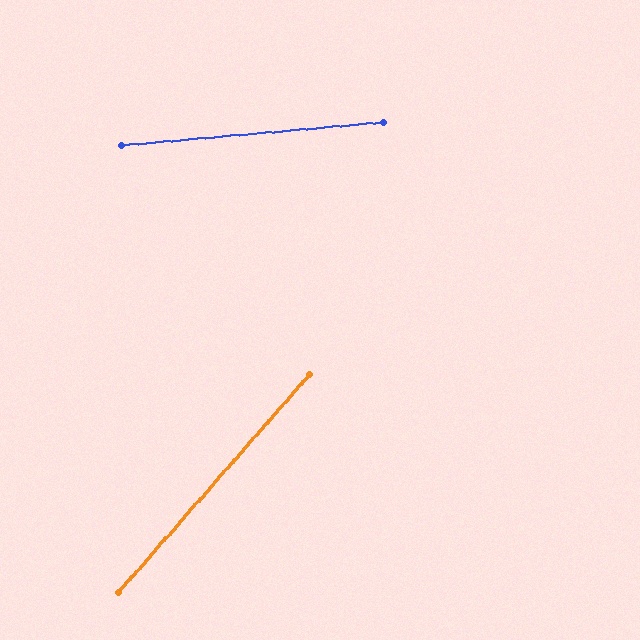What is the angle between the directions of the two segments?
Approximately 44 degrees.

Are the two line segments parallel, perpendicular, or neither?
Neither parallel nor perpendicular — they differ by about 44°.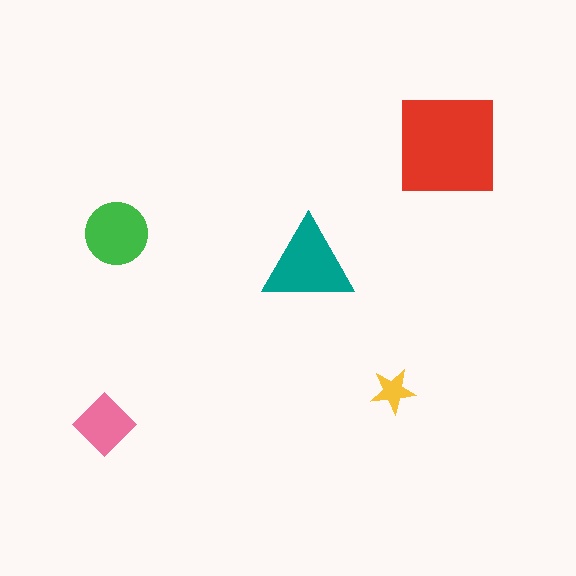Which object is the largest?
The red square.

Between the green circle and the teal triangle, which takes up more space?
The teal triangle.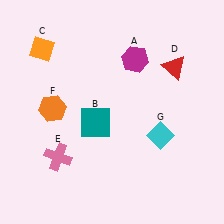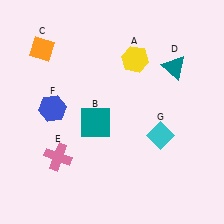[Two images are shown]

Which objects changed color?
A changed from magenta to yellow. D changed from red to teal. F changed from orange to blue.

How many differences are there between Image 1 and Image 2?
There are 3 differences between the two images.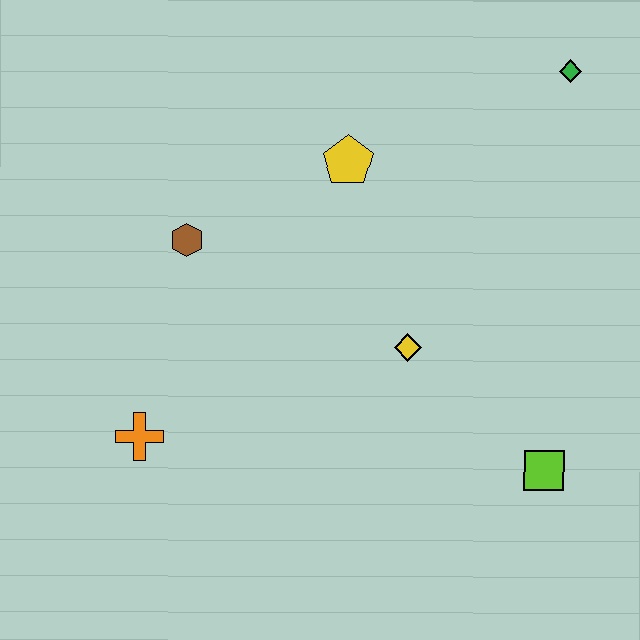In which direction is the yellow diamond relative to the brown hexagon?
The yellow diamond is to the right of the brown hexagon.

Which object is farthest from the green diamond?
The orange cross is farthest from the green diamond.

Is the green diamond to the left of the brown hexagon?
No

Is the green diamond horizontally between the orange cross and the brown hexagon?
No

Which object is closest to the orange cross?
The brown hexagon is closest to the orange cross.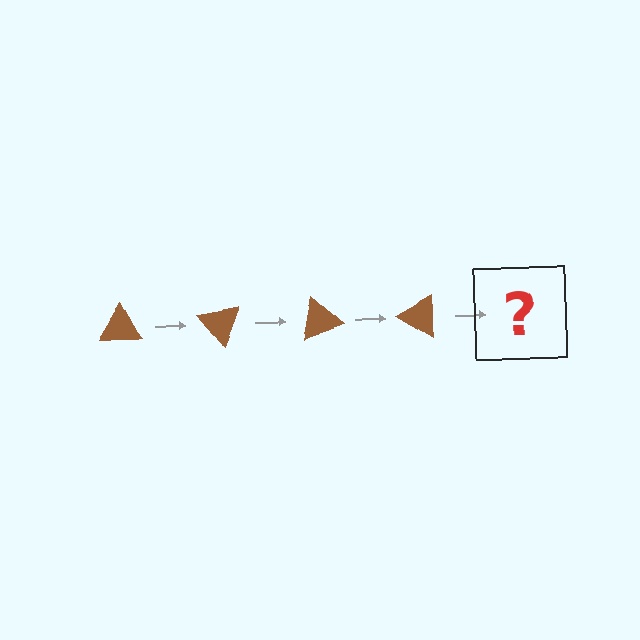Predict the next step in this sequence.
The next step is a brown triangle rotated 200 degrees.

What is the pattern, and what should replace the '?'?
The pattern is that the triangle rotates 50 degrees each step. The '?' should be a brown triangle rotated 200 degrees.